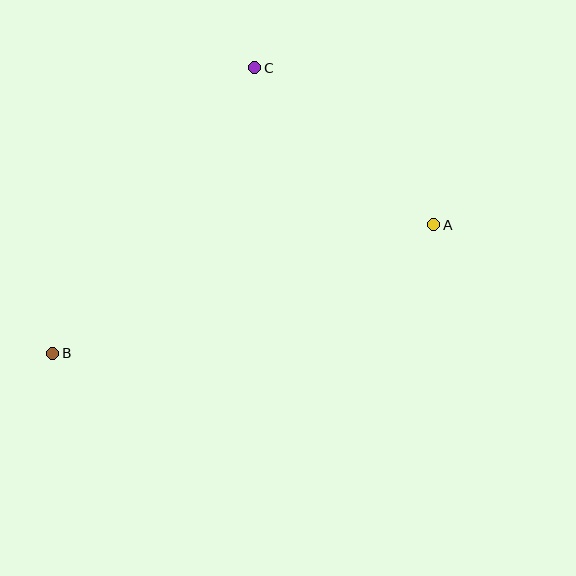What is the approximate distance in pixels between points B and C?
The distance between B and C is approximately 350 pixels.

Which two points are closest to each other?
Points A and C are closest to each other.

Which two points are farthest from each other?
Points A and B are farthest from each other.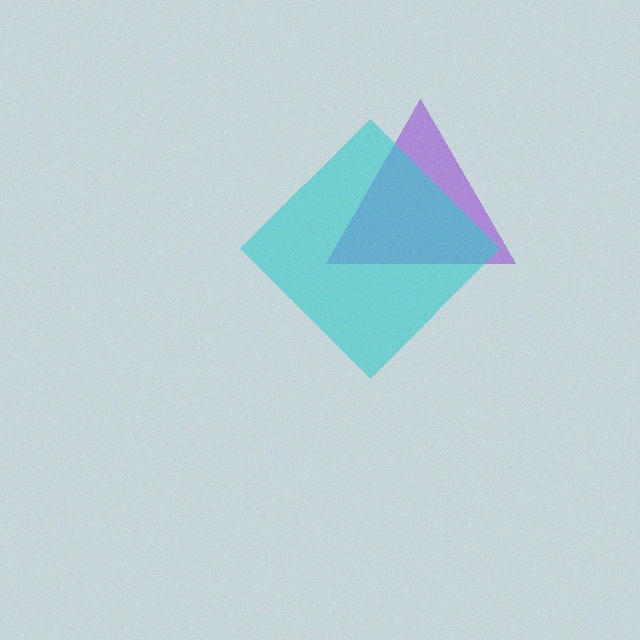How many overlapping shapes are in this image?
There are 2 overlapping shapes in the image.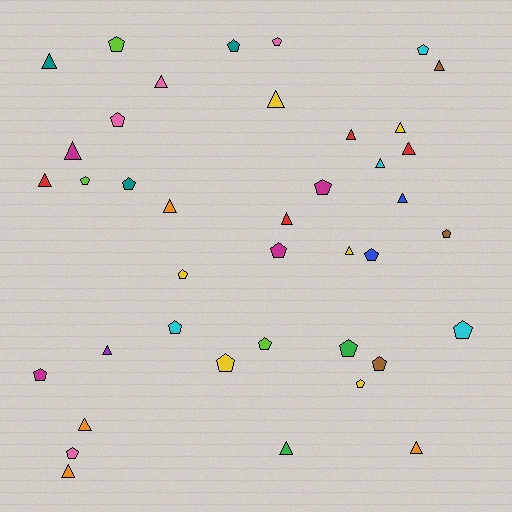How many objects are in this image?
There are 40 objects.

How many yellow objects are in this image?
There are 6 yellow objects.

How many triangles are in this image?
There are 19 triangles.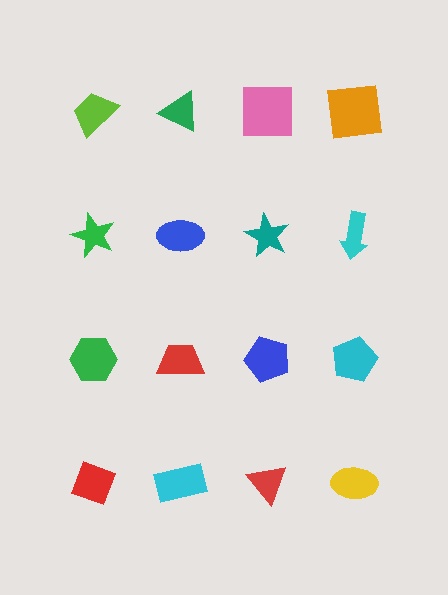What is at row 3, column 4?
A cyan pentagon.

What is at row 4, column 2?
A cyan rectangle.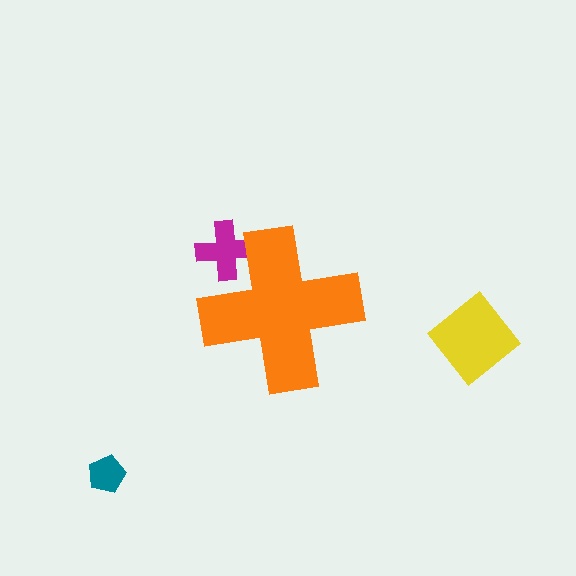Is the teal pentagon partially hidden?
No, the teal pentagon is fully visible.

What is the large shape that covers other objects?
An orange cross.